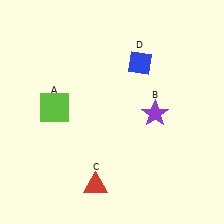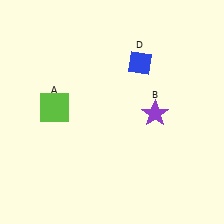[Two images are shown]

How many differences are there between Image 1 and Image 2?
There is 1 difference between the two images.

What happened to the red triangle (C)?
The red triangle (C) was removed in Image 2. It was in the bottom-left area of Image 1.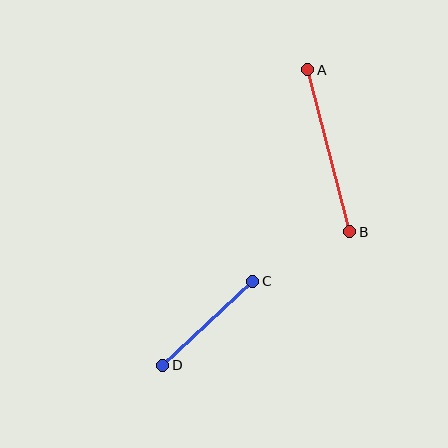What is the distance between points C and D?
The distance is approximately 123 pixels.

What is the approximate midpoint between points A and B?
The midpoint is at approximately (329, 151) pixels.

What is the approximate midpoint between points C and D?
The midpoint is at approximately (208, 323) pixels.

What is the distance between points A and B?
The distance is approximately 167 pixels.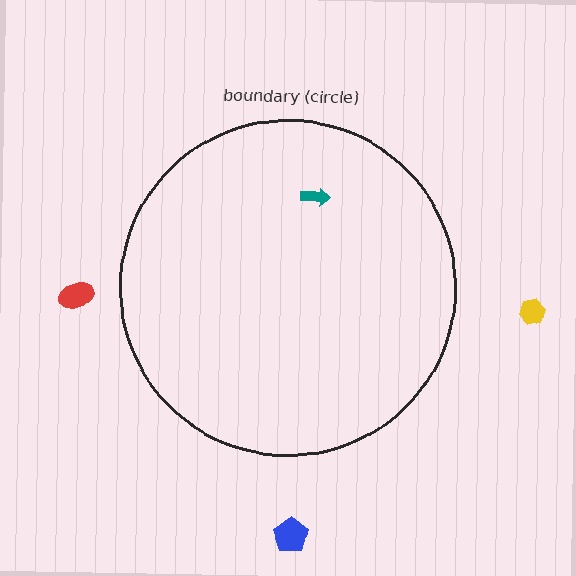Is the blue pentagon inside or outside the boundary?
Outside.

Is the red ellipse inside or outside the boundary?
Outside.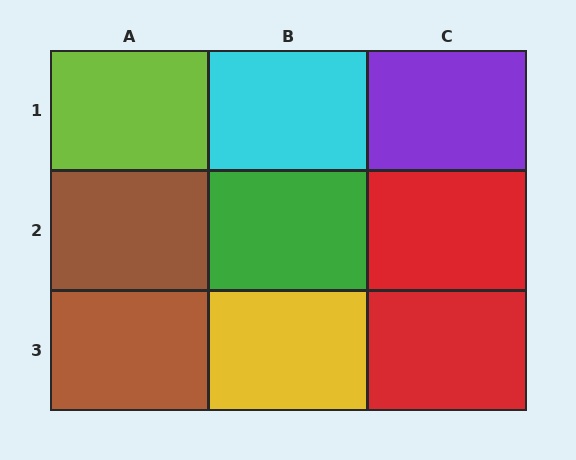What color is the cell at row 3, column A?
Brown.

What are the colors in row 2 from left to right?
Brown, green, red.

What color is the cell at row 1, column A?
Lime.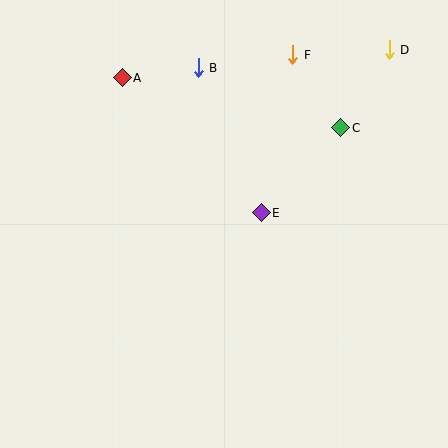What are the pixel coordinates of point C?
Point C is at (341, 128).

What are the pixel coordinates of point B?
Point B is at (198, 68).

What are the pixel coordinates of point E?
Point E is at (261, 213).